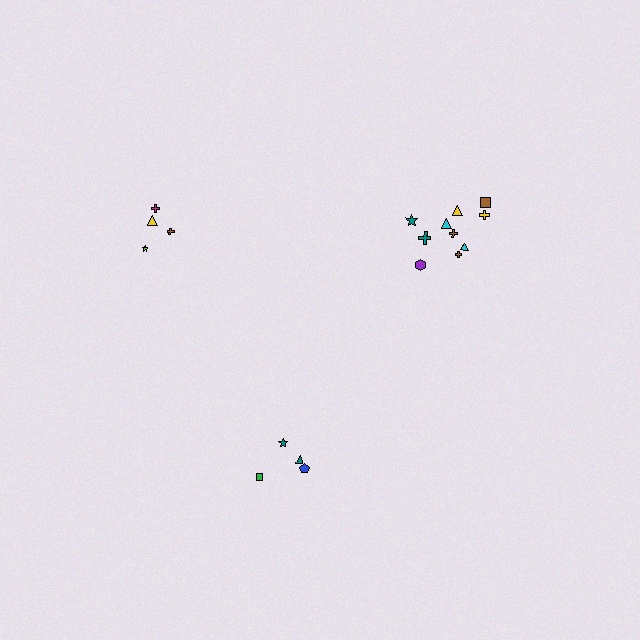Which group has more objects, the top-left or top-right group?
The top-right group.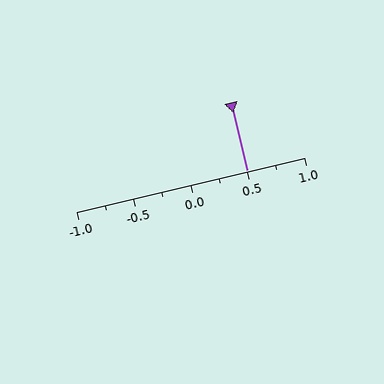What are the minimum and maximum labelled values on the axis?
The axis runs from -1.0 to 1.0.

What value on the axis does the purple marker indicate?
The marker indicates approximately 0.5.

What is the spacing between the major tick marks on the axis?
The major ticks are spaced 0.5 apart.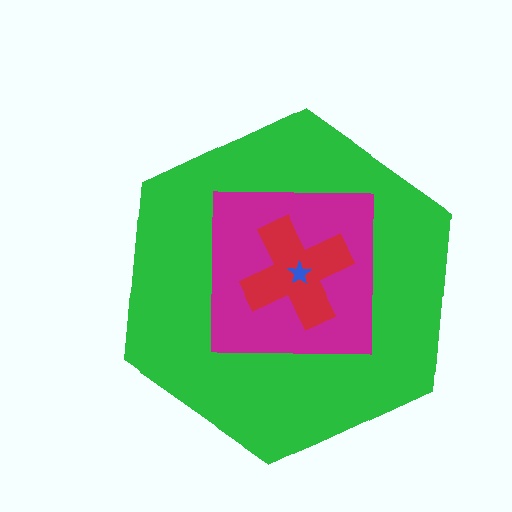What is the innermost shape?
The blue star.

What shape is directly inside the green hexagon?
The magenta square.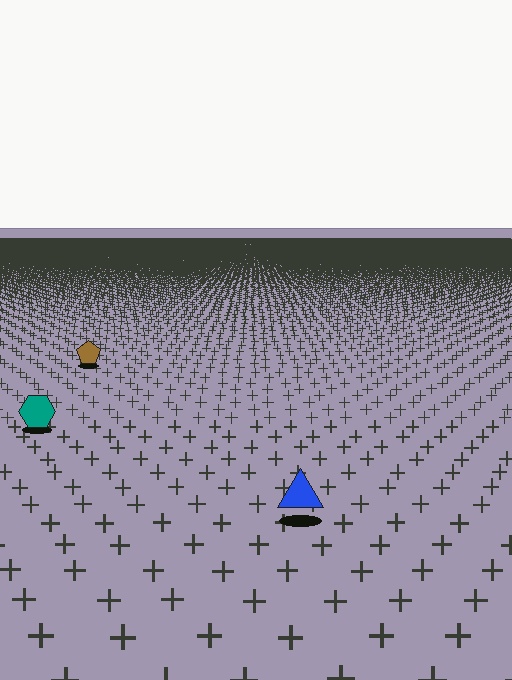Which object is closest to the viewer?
The blue triangle is closest. The texture marks near it are larger and more spread out.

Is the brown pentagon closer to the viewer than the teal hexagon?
No. The teal hexagon is closer — you can tell from the texture gradient: the ground texture is coarser near it.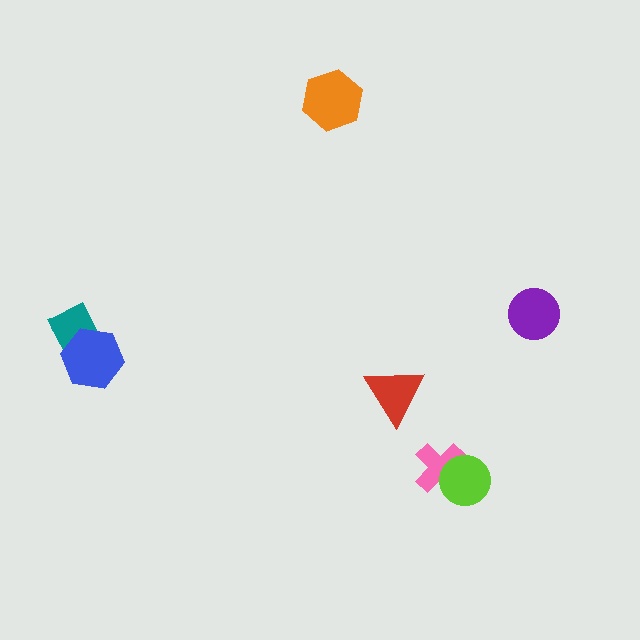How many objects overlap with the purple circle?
0 objects overlap with the purple circle.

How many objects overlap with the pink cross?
1 object overlaps with the pink cross.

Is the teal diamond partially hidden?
Yes, it is partially covered by another shape.